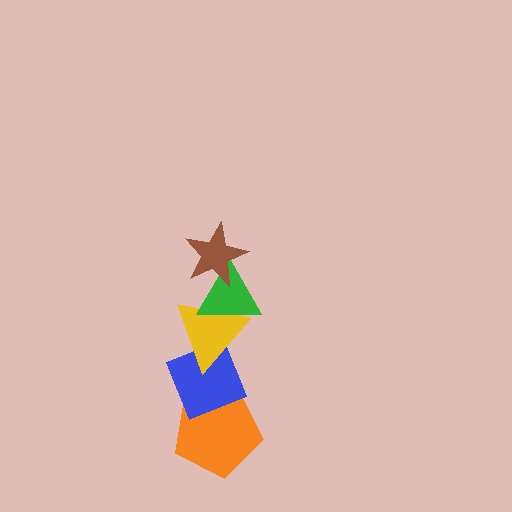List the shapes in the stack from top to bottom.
From top to bottom: the brown star, the green triangle, the yellow triangle, the blue diamond, the orange pentagon.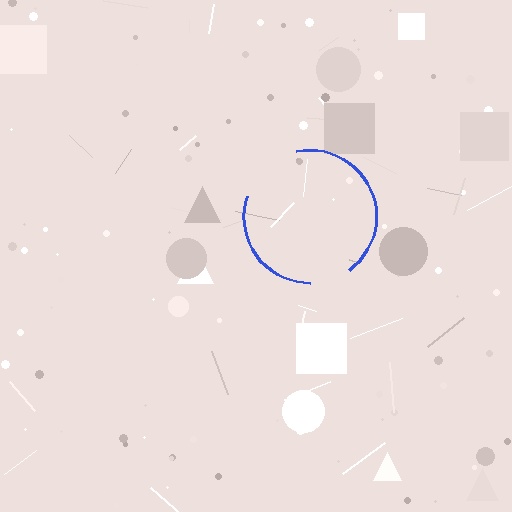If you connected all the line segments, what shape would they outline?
They would outline a circle.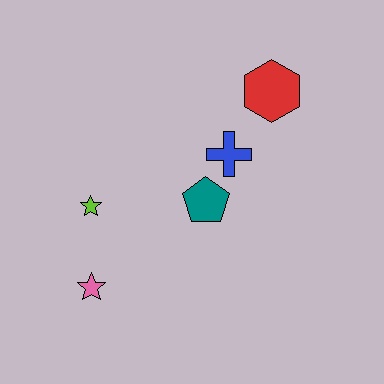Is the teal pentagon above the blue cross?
No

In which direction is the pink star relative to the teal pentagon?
The pink star is to the left of the teal pentagon.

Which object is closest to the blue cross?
The teal pentagon is closest to the blue cross.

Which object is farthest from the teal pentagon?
The pink star is farthest from the teal pentagon.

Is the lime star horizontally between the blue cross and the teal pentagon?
No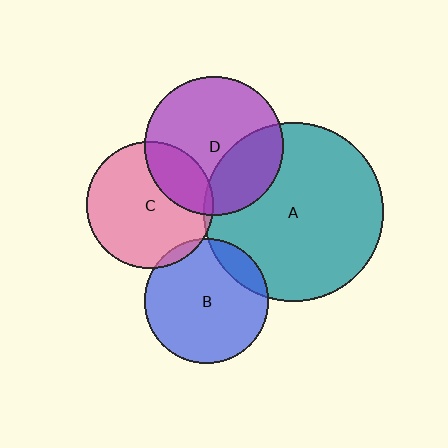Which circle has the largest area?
Circle A (teal).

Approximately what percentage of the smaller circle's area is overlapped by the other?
Approximately 15%.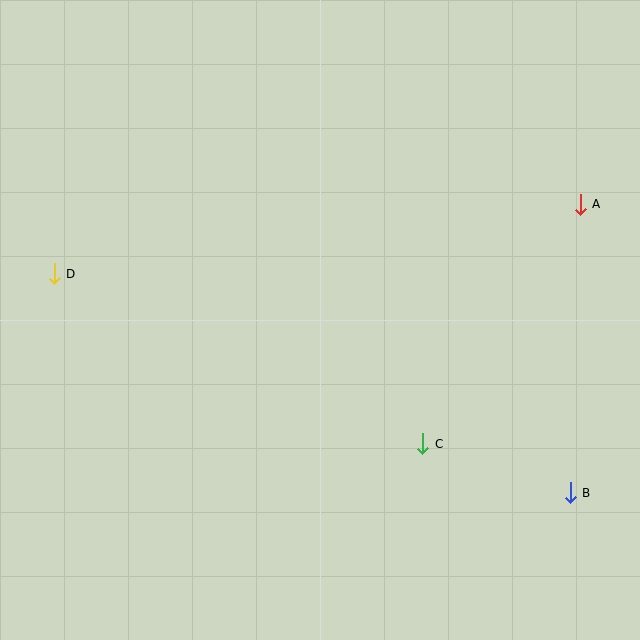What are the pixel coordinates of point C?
Point C is at (423, 444).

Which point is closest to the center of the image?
Point C at (423, 444) is closest to the center.